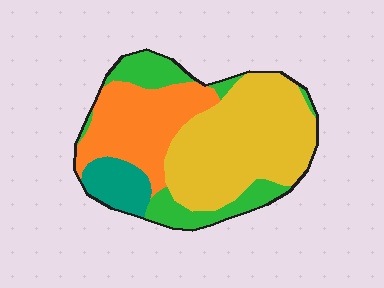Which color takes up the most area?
Yellow, at roughly 45%.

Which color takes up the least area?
Teal, at roughly 10%.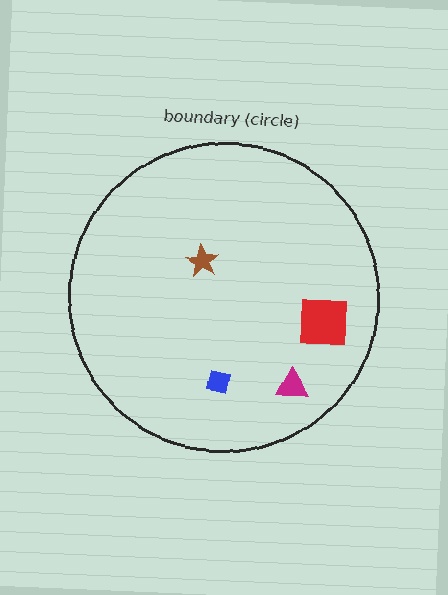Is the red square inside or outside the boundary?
Inside.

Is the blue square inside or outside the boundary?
Inside.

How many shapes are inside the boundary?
4 inside, 0 outside.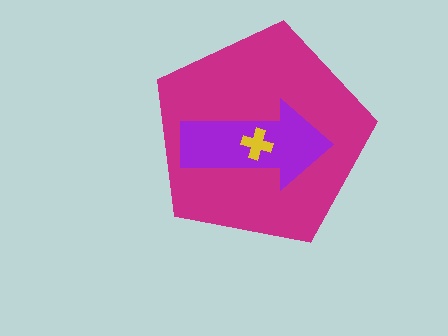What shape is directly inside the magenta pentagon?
The purple arrow.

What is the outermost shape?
The magenta pentagon.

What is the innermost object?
The yellow cross.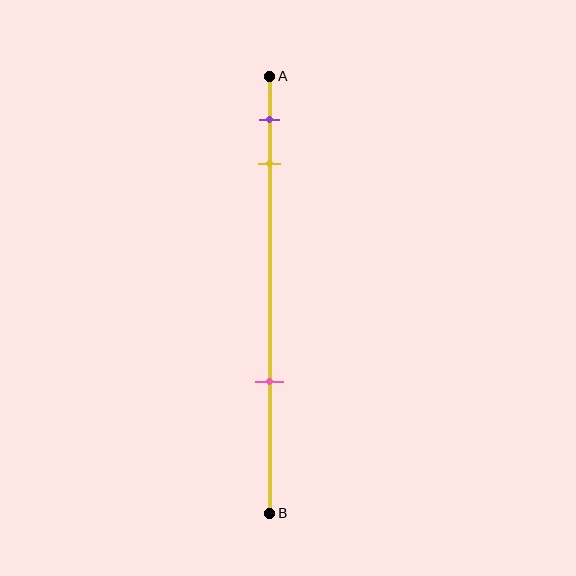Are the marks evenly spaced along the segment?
No, the marks are not evenly spaced.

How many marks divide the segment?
There are 3 marks dividing the segment.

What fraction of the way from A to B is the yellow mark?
The yellow mark is approximately 20% (0.2) of the way from A to B.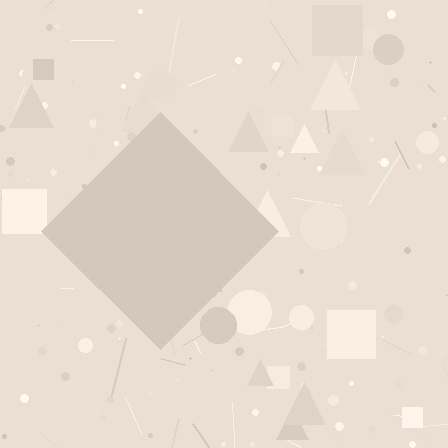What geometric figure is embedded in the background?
A diamond is embedded in the background.